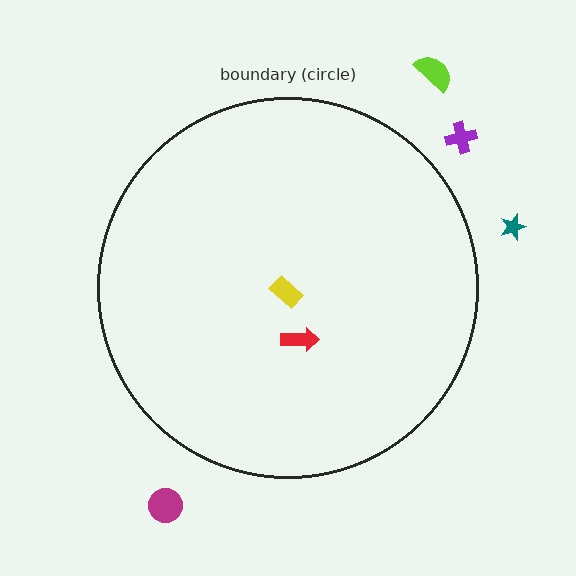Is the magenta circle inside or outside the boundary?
Outside.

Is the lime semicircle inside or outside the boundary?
Outside.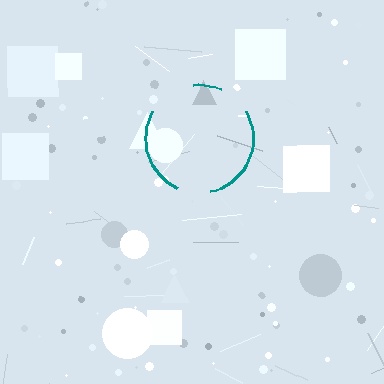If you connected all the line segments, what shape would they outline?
They would outline a circle.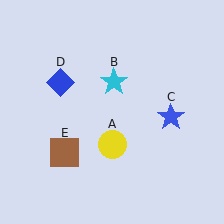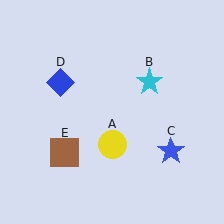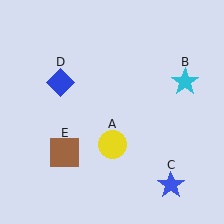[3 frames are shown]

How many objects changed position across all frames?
2 objects changed position: cyan star (object B), blue star (object C).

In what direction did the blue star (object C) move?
The blue star (object C) moved down.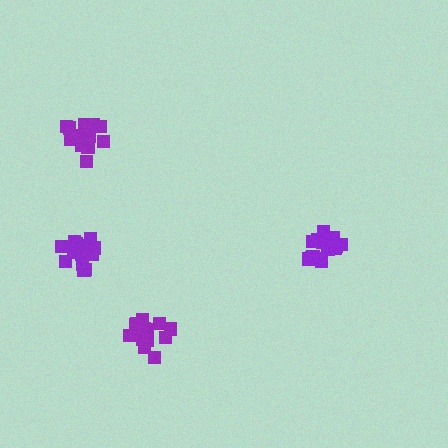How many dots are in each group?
Group 1: 17 dots, Group 2: 16 dots, Group 3: 17 dots, Group 4: 16 dots (66 total).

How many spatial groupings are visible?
There are 4 spatial groupings.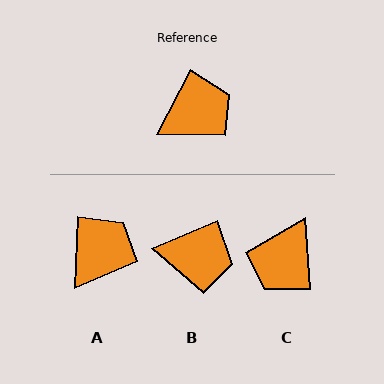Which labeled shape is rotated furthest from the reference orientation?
C, about 148 degrees away.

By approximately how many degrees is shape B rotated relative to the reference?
Approximately 40 degrees clockwise.